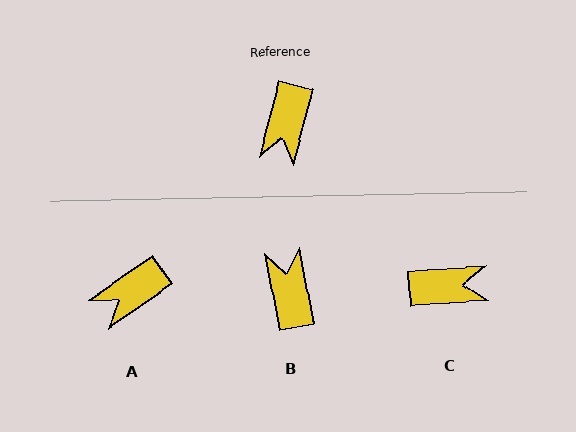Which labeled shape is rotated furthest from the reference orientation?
B, about 154 degrees away.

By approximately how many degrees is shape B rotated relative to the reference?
Approximately 154 degrees clockwise.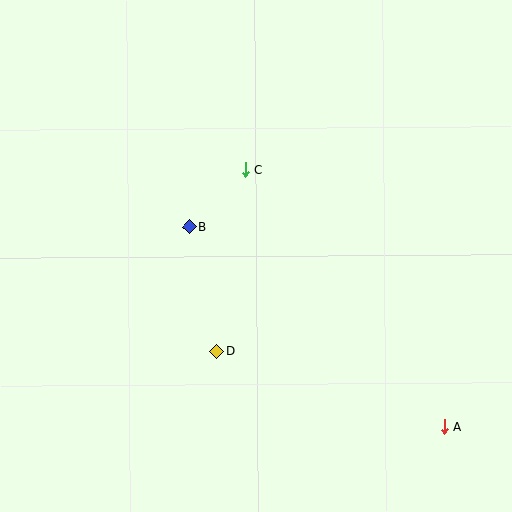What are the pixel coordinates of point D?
Point D is at (216, 351).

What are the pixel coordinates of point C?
Point C is at (245, 170).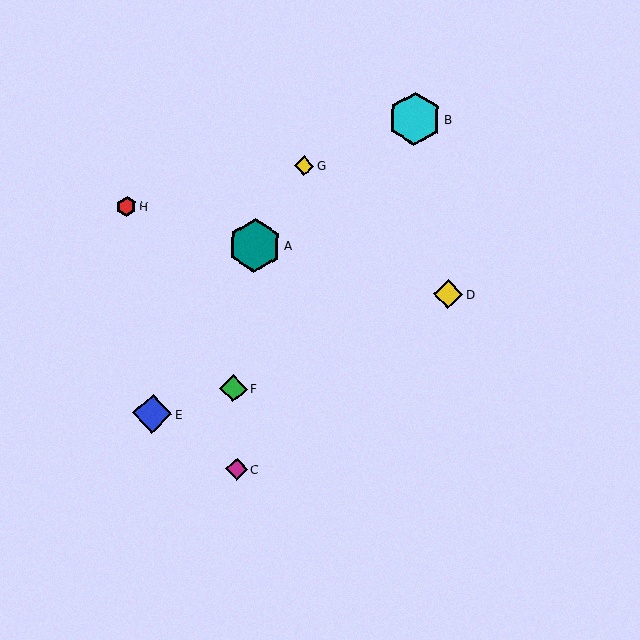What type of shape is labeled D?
Shape D is a yellow diamond.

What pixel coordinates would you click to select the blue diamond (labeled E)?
Click at (152, 414) to select the blue diamond E.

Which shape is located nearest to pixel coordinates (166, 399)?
The blue diamond (labeled E) at (152, 414) is nearest to that location.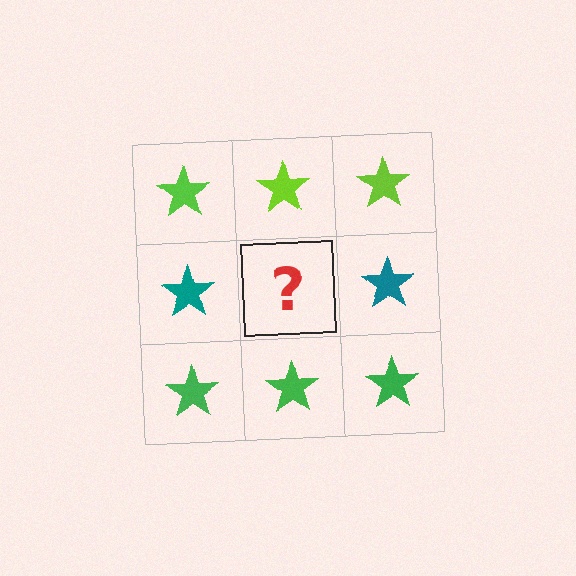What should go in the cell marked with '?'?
The missing cell should contain a teal star.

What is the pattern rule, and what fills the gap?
The rule is that each row has a consistent color. The gap should be filled with a teal star.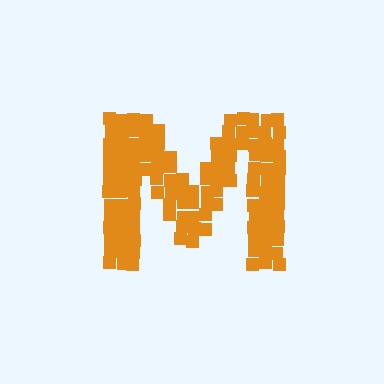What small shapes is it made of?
It is made of small squares.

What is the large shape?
The large shape is the letter M.